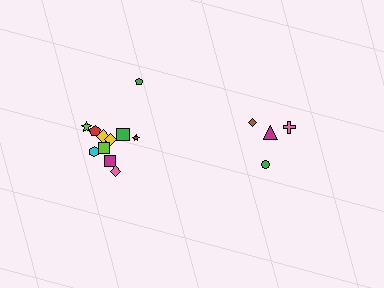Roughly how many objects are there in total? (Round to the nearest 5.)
Roughly 15 objects in total.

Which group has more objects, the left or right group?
The left group.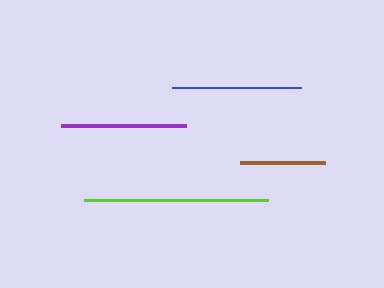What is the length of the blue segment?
The blue segment is approximately 129 pixels long.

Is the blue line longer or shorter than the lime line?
The lime line is longer than the blue line.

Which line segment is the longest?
The lime line is the longest at approximately 184 pixels.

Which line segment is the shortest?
The brown line is the shortest at approximately 85 pixels.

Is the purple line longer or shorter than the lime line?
The lime line is longer than the purple line.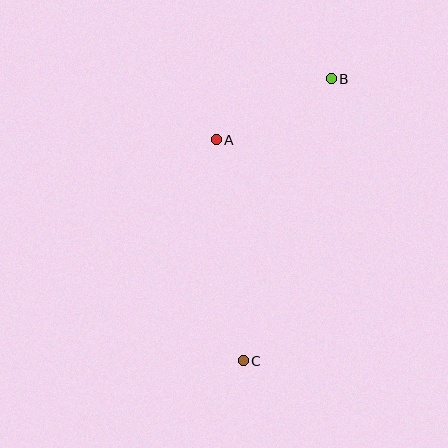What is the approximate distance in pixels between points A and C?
The distance between A and C is approximately 223 pixels.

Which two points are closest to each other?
Points A and B are closest to each other.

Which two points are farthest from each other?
Points B and C are farthest from each other.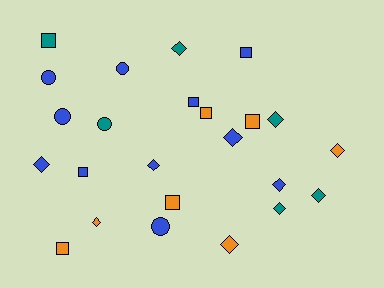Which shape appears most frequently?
Diamond, with 11 objects.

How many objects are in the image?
There are 24 objects.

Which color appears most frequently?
Blue, with 11 objects.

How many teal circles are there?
There is 1 teal circle.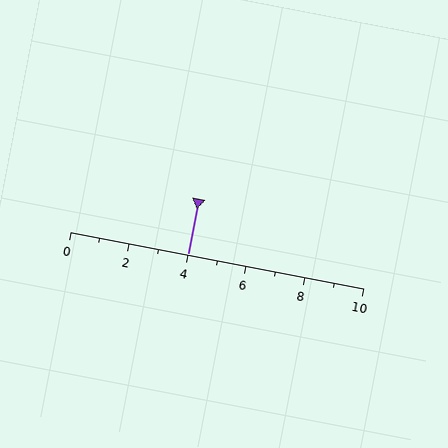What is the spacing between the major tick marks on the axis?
The major ticks are spaced 2 apart.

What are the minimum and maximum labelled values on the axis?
The axis runs from 0 to 10.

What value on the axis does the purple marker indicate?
The marker indicates approximately 4.